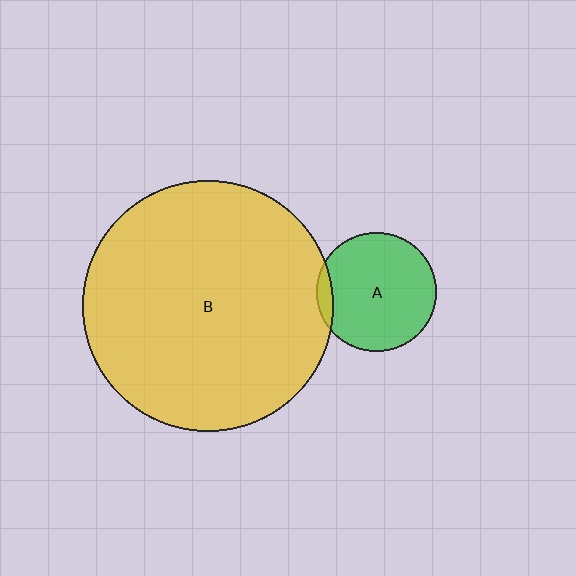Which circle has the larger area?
Circle B (yellow).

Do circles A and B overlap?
Yes.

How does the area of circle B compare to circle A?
Approximately 4.4 times.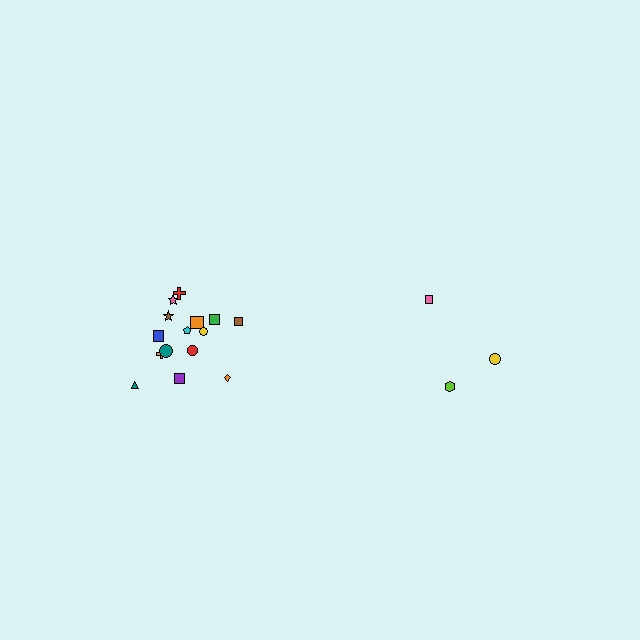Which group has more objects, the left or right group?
The left group.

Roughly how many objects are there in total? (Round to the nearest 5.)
Roughly 20 objects in total.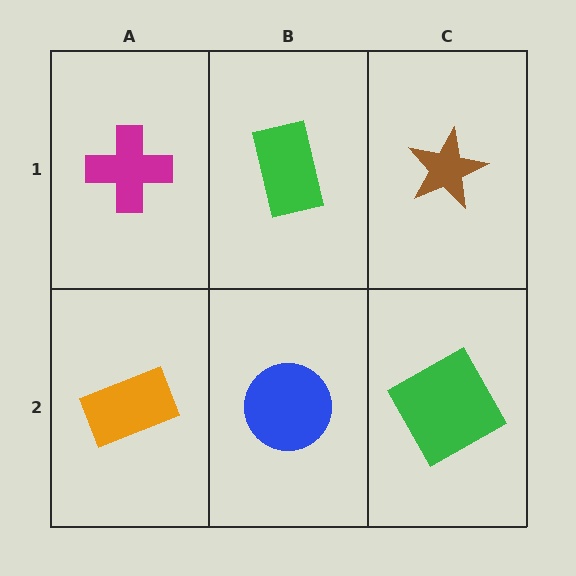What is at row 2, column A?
An orange rectangle.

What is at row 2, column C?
A green square.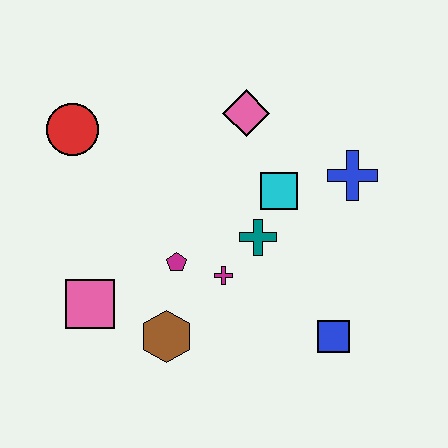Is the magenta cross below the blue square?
No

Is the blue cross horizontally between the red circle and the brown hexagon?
No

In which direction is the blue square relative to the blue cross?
The blue square is below the blue cross.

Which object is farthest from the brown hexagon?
The blue cross is farthest from the brown hexagon.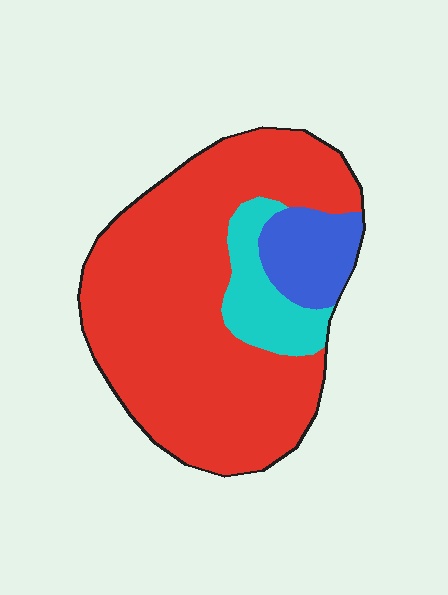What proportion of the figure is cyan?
Cyan covers about 10% of the figure.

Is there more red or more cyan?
Red.